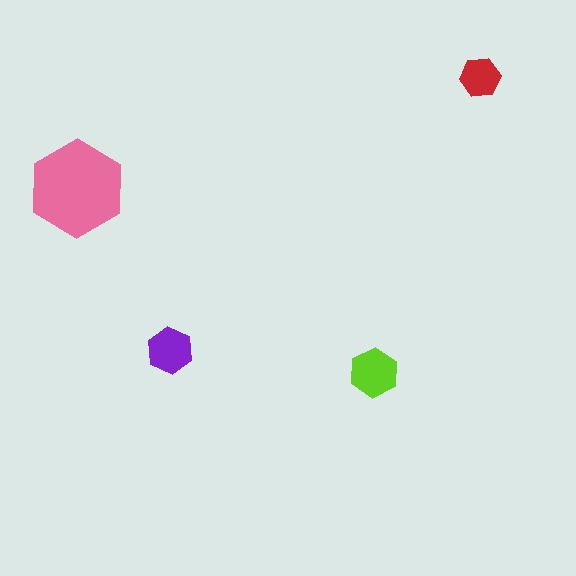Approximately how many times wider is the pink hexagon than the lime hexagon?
About 2 times wider.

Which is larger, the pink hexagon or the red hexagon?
The pink one.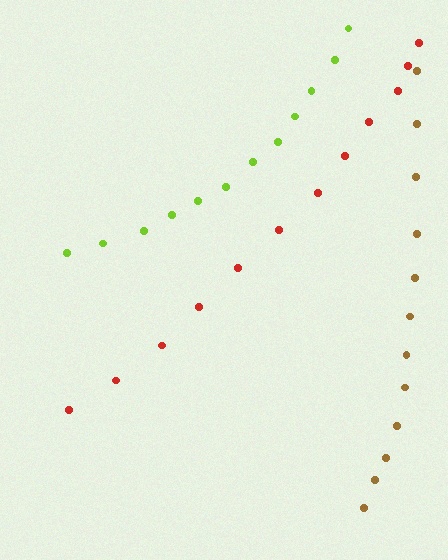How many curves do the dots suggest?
There are 3 distinct paths.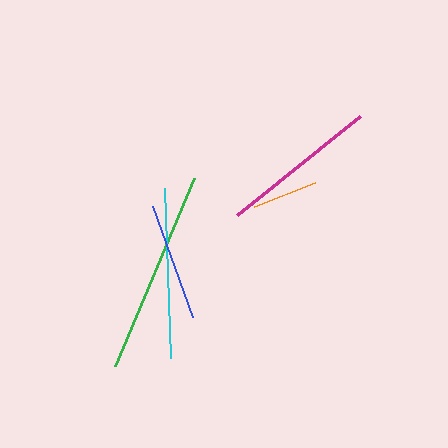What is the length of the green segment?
The green segment is approximately 204 pixels long.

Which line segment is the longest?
The green line is the longest at approximately 204 pixels.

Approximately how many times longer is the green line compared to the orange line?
The green line is approximately 3.1 times the length of the orange line.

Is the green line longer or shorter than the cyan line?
The green line is longer than the cyan line.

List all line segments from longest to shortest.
From longest to shortest: green, cyan, magenta, blue, orange.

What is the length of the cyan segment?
The cyan segment is approximately 170 pixels long.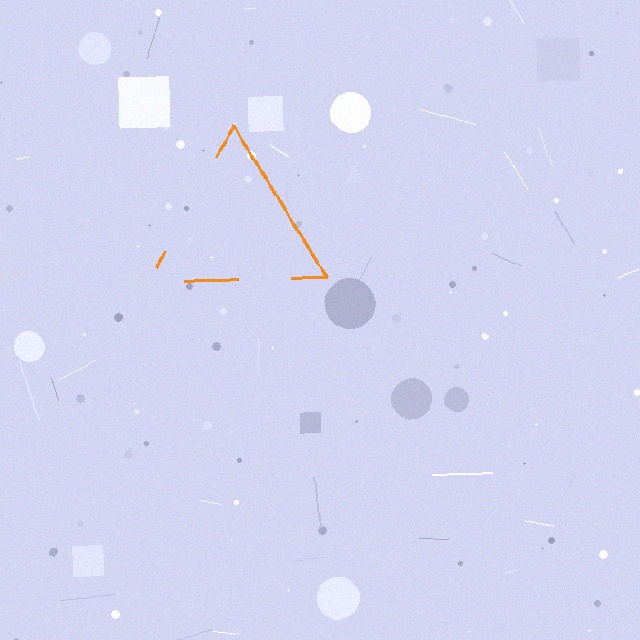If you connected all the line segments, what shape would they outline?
They would outline a triangle.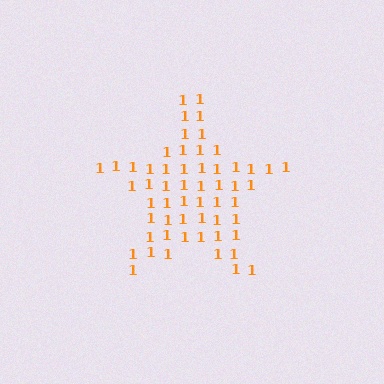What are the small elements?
The small elements are digit 1's.